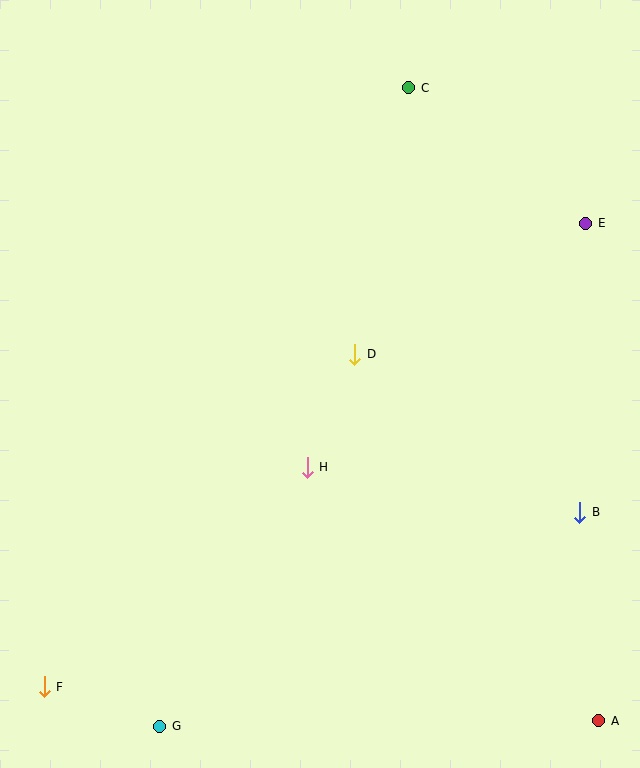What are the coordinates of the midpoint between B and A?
The midpoint between B and A is at (589, 617).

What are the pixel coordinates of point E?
Point E is at (586, 223).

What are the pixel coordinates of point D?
Point D is at (355, 354).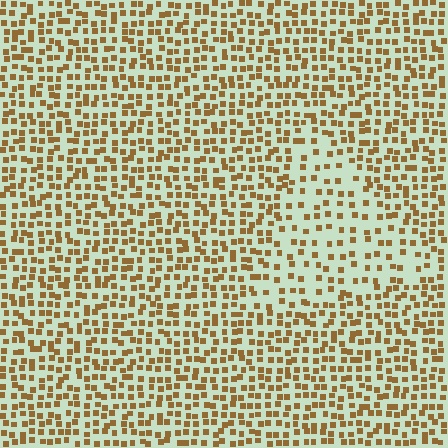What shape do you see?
I see a triangle.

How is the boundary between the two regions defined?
The boundary is defined by a change in element density (approximately 1.9x ratio). All elements are the same color, size, and shape.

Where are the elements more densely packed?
The elements are more densely packed outside the triangle boundary.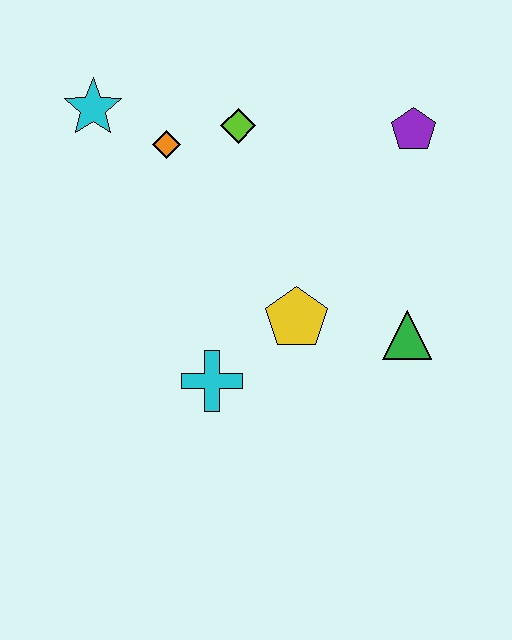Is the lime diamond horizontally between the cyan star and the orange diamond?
No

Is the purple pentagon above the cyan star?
No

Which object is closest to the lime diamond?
The orange diamond is closest to the lime diamond.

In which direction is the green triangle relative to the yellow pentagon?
The green triangle is to the right of the yellow pentagon.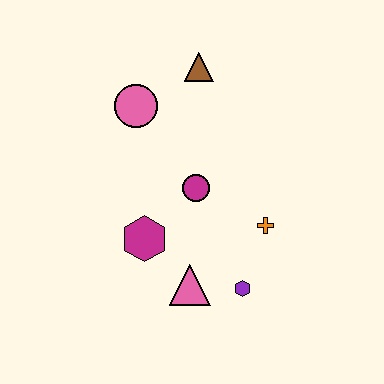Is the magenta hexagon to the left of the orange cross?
Yes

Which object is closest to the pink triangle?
The purple hexagon is closest to the pink triangle.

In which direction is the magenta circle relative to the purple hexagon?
The magenta circle is above the purple hexagon.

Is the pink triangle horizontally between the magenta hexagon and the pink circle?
No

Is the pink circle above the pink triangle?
Yes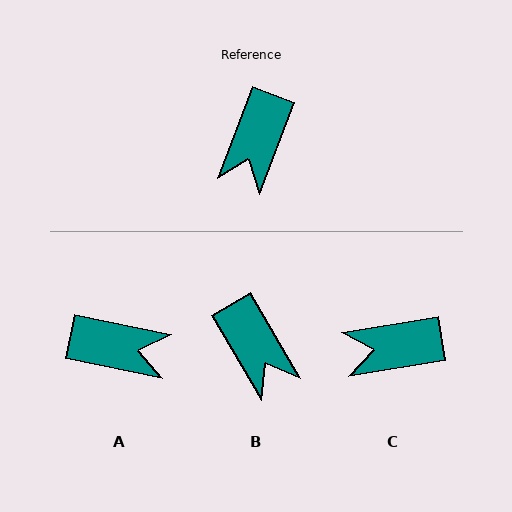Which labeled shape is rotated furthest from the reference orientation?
A, about 99 degrees away.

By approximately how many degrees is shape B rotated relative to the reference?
Approximately 51 degrees counter-clockwise.